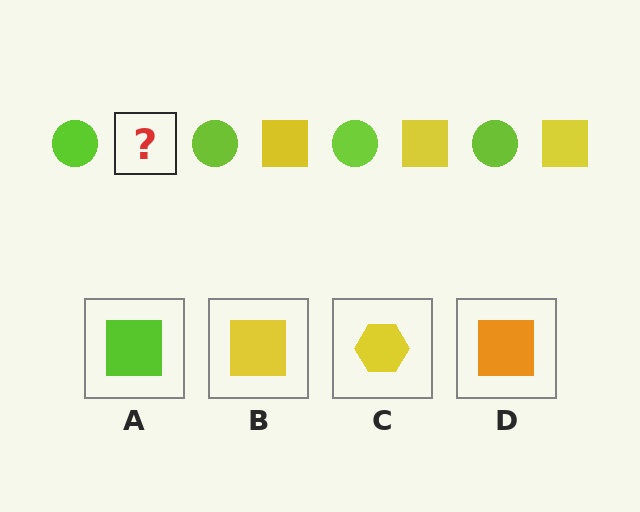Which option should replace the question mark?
Option B.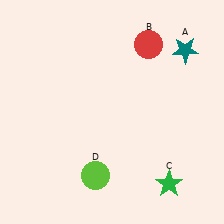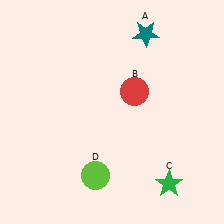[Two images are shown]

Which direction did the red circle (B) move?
The red circle (B) moved down.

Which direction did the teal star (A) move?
The teal star (A) moved left.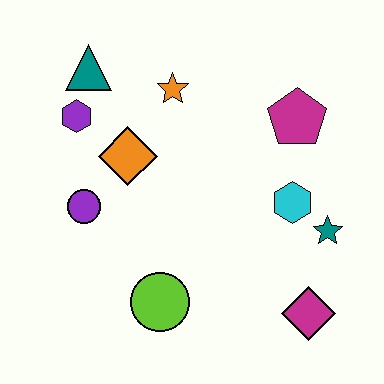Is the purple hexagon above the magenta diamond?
Yes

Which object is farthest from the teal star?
The teal triangle is farthest from the teal star.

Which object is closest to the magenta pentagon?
The cyan hexagon is closest to the magenta pentagon.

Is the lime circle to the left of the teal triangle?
No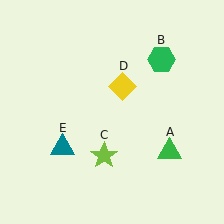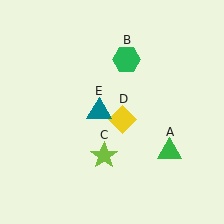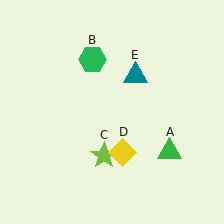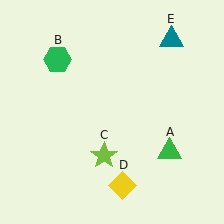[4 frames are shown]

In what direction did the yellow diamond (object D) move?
The yellow diamond (object D) moved down.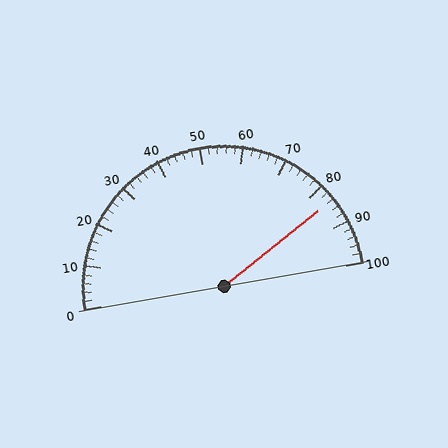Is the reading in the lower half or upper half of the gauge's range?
The reading is in the upper half of the range (0 to 100).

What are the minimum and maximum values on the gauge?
The gauge ranges from 0 to 100.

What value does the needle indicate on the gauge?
The needle indicates approximately 84.